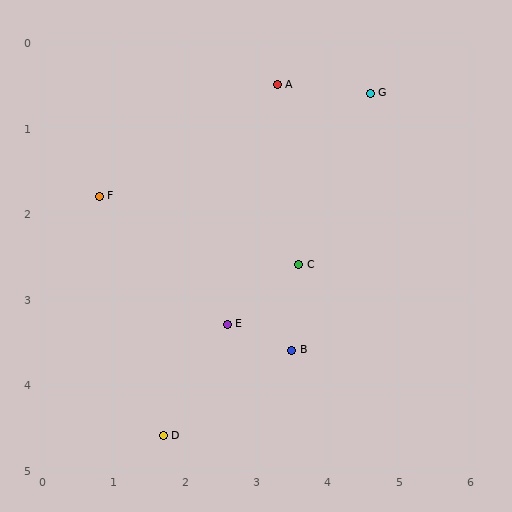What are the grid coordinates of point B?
Point B is at approximately (3.5, 3.6).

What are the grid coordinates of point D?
Point D is at approximately (1.7, 4.6).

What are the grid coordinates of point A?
Point A is at approximately (3.3, 0.5).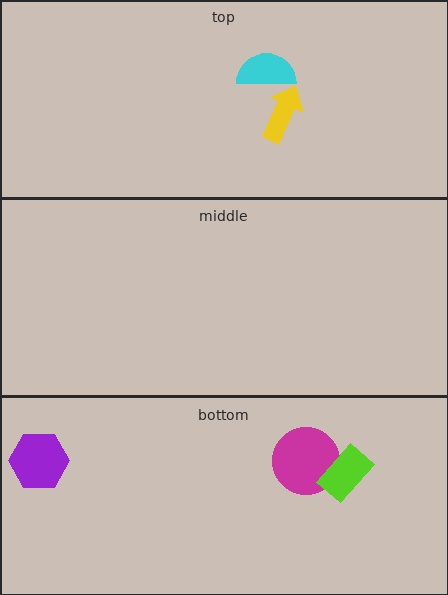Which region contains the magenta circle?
The bottom region.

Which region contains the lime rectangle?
The bottom region.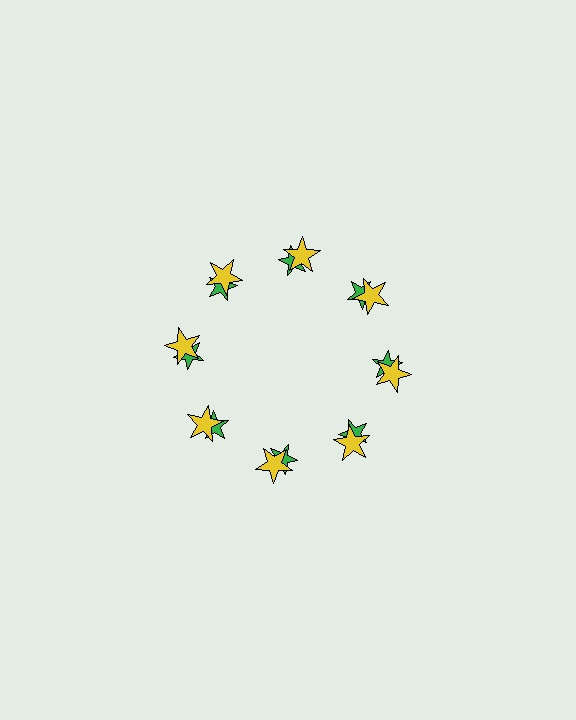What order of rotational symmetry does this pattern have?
This pattern has 8-fold rotational symmetry.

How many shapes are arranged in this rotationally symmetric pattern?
There are 16 shapes, arranged in 8 groups of 2.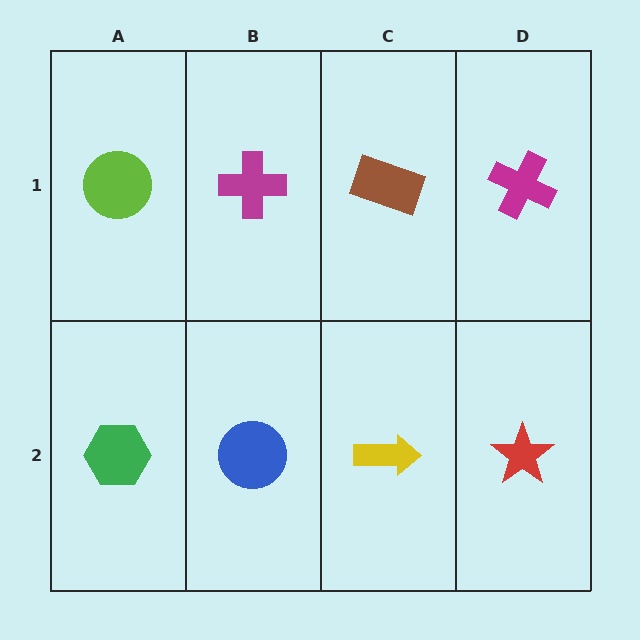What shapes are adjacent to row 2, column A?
A lime circle (row 1, column A), a blue circle (row 2, column B).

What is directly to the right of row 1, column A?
A magenta cross.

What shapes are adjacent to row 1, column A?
A green hexagon (row 2, column A), a magenta cross (row 1, column B).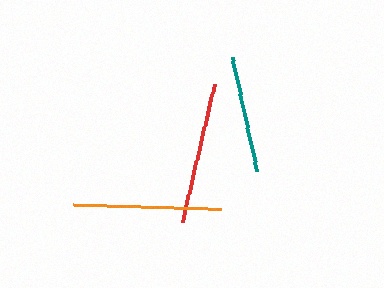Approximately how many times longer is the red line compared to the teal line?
The red line is approximately 1.2 times the length of the teal line.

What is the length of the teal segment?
The teal segment is approximately 116 pixels long.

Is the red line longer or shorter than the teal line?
The red line is longer than the teal line.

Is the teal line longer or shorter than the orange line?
The orange line is longer than the teal line.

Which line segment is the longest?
The orange line is the longest at approximately 148 pixels.